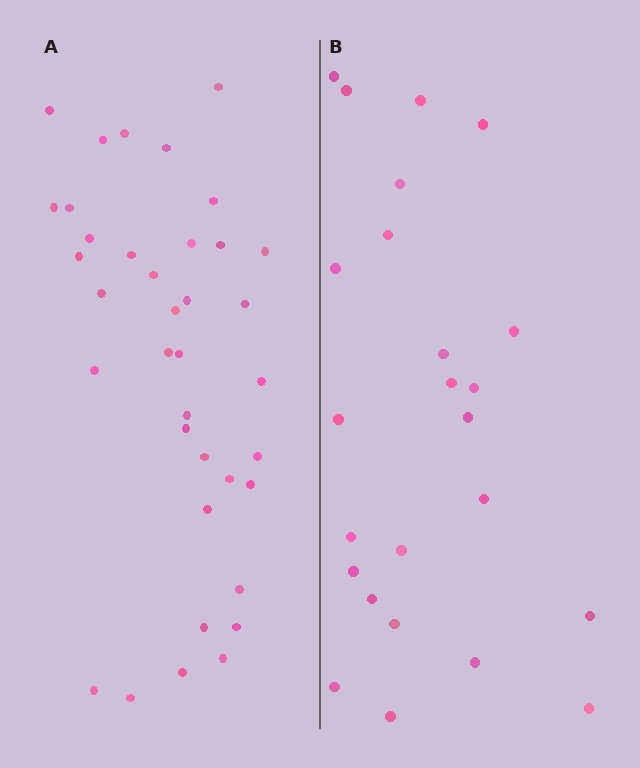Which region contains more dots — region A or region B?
Region A (the left region) has more dots.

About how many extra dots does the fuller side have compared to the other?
Region A has approximately 15 more dots than region B.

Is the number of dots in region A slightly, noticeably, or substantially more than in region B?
Region A has substantially more. The ratio is roughly 1.5 to 1.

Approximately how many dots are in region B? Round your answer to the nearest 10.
About 20 dots. (The exact count is 24, which rounds to 20.)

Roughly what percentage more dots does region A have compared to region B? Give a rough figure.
About 55% more.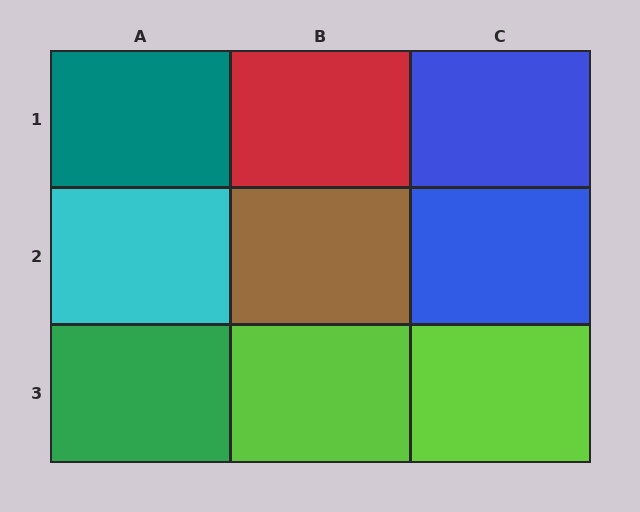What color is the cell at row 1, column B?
Red.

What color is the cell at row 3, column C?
Lime.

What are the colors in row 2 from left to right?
Cyan, brown, blue.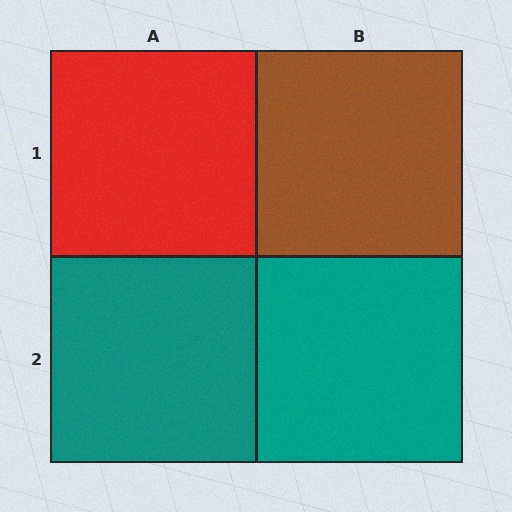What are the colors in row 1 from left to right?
Red, brown.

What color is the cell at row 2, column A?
Teal.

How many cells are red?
1 cell is red.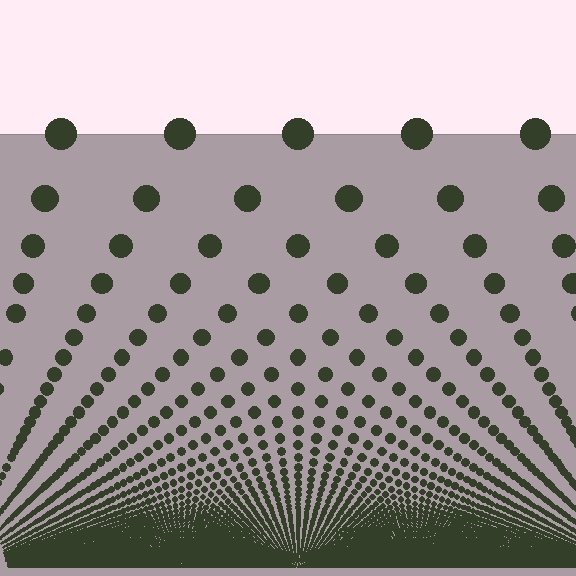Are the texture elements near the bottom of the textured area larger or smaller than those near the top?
Smaller. The gradient is inverted — elements near the bottom are smaller and denser.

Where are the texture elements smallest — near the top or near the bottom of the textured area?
Near the bottom.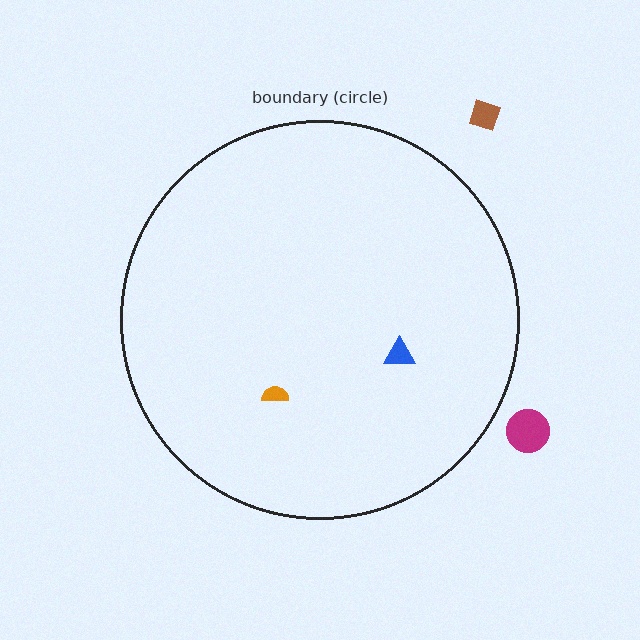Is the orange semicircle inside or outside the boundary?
Inside.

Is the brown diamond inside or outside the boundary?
Outside.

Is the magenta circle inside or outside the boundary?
Outside.